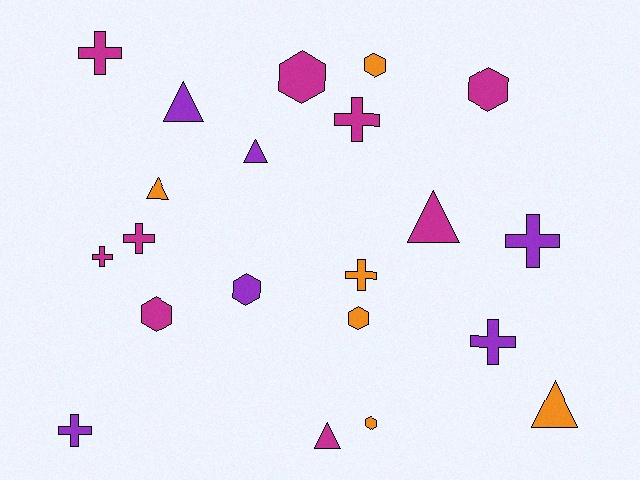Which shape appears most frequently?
Cross, with 8 objects.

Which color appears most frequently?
Magenta, with 9 objects.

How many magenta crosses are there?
There are 4 magenta crosses.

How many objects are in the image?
There are 21 objects.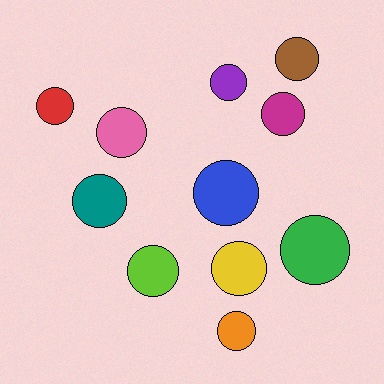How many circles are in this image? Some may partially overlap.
There are 11 circles.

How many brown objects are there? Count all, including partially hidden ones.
There is 1 brown object.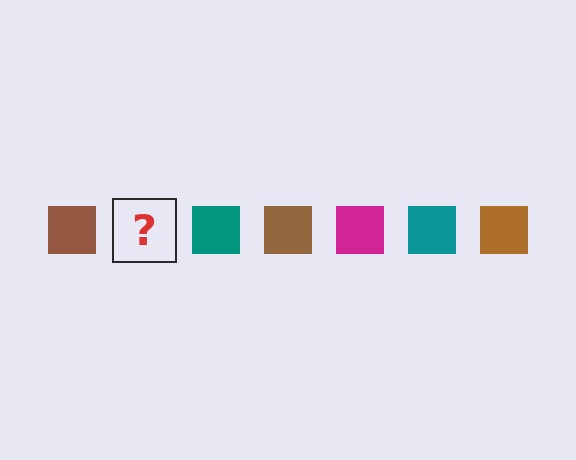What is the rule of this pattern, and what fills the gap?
The rule is that the pattern cycles through brown, magenta, teal squares. The gap should be filled with a magenta square.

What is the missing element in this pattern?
The missing element is a magenta square.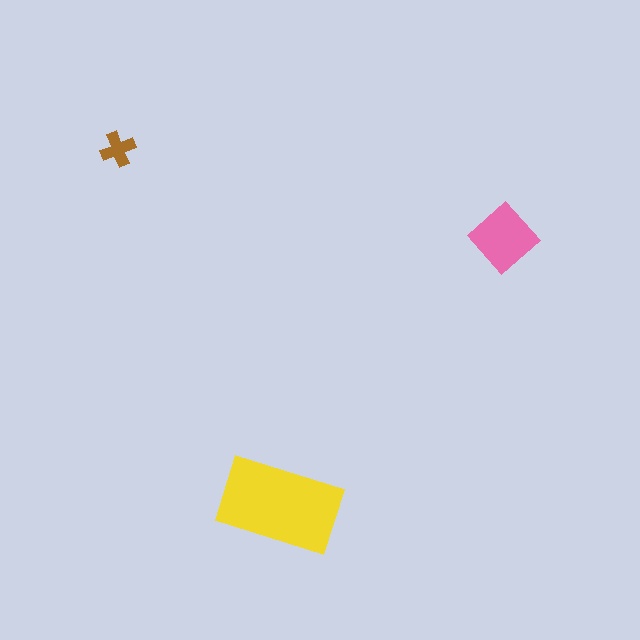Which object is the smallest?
The brown cross.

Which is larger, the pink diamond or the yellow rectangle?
The yellow rectangle.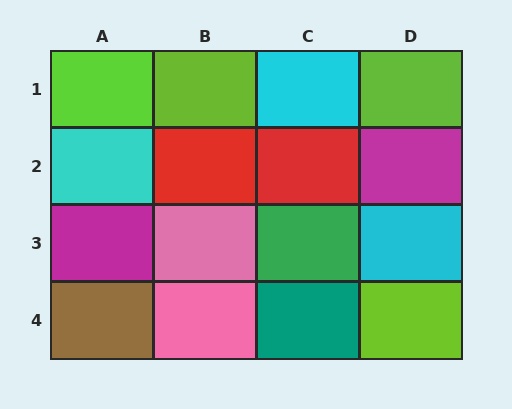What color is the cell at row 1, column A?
Lime.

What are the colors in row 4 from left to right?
Brown, pink, teal, lime.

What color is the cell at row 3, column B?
Pink.